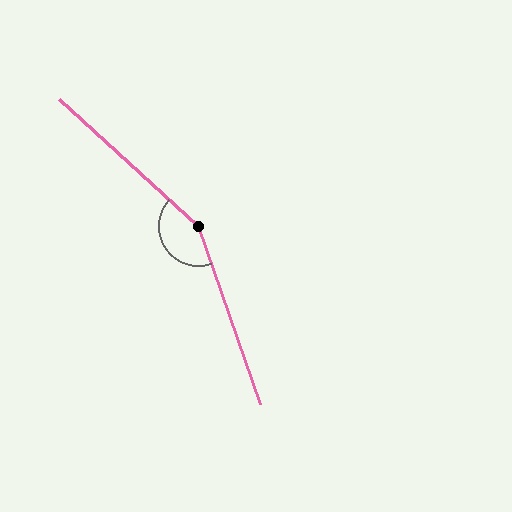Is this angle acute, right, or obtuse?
It is obtuse.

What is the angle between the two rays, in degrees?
Approximately 152 degrees.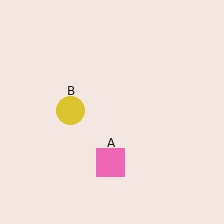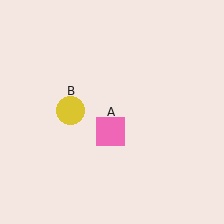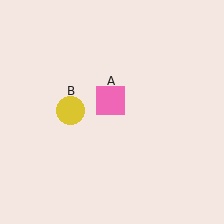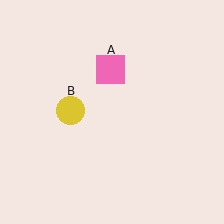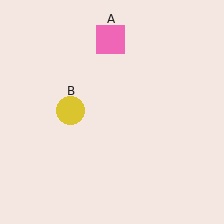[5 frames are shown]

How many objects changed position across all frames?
1 object changed position: pink square (object A).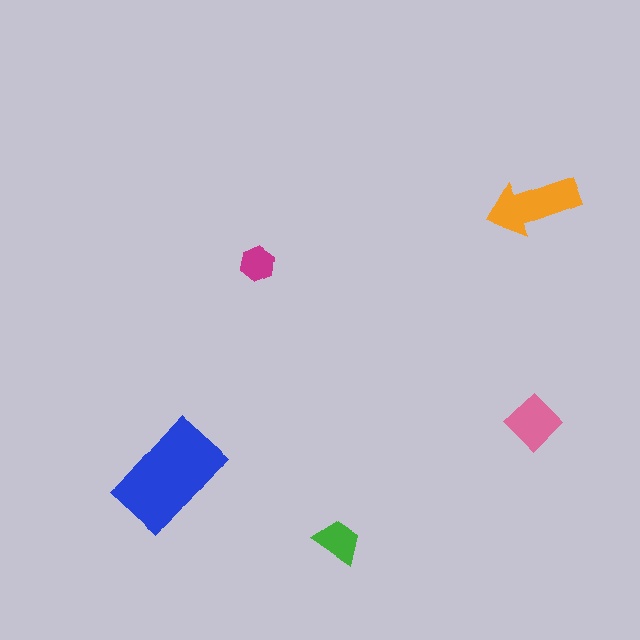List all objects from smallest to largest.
The magenta hexagon, the green trapezoid, the pink diamond, the orange arrow, the blue rectangle.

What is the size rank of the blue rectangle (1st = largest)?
1st.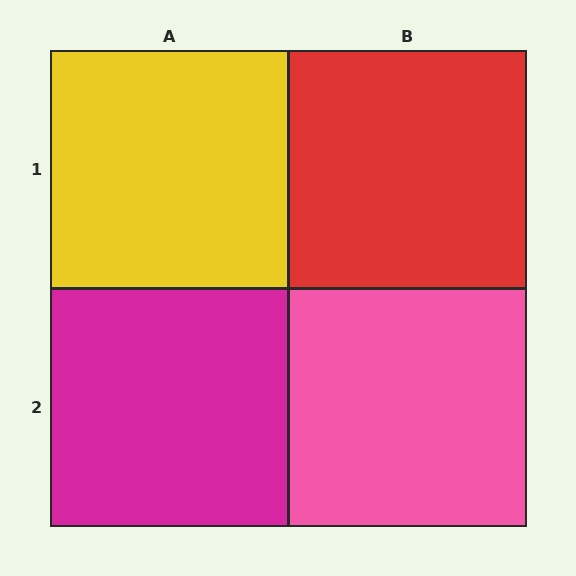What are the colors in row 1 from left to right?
Yellow, red.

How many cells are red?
1 cell is red.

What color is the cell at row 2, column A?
Magenta.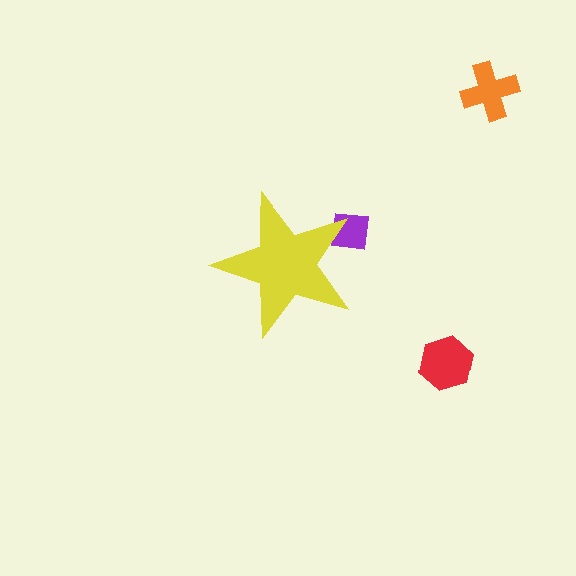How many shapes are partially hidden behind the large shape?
1 shape is partially hidden.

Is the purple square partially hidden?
Yes, the purple square is partially hidden behind the yellow star.